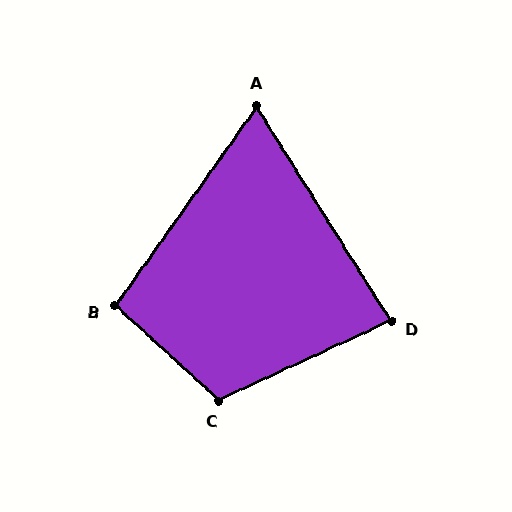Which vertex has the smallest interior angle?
A, at approximately 67 degrees.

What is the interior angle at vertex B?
Approximately 97 degrees (obtuse).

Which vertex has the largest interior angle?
C, at approximately 113 degrees.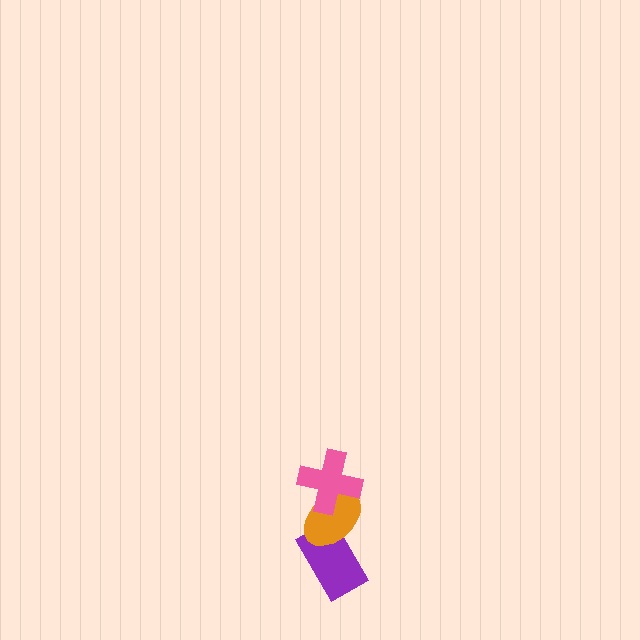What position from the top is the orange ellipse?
The orange ellipse is 2nd from the top.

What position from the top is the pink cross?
The pink cross is 1st from the top.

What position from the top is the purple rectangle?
The purple rectangle is 3rd from the top.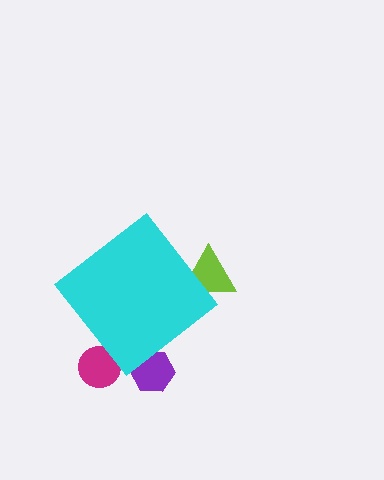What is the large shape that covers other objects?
A cyan diamond.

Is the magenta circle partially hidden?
Yes, the magenta circle is partially hidden behind the cyan diamond.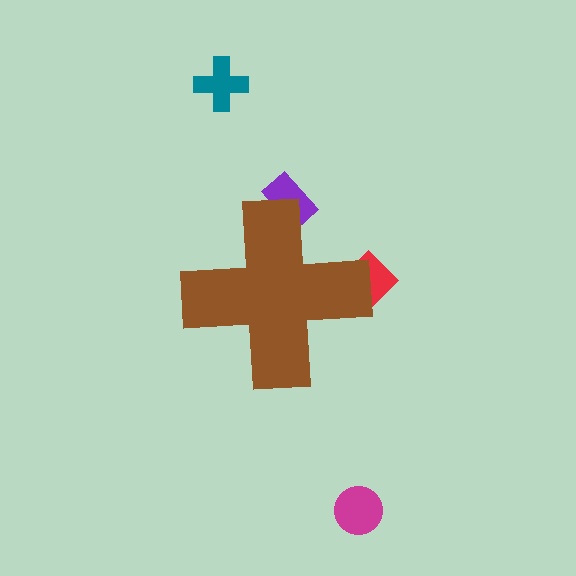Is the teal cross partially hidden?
No, the teal cross is fully visible.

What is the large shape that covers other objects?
A brown cross.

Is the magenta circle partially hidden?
No, the magenta circle is fully visible.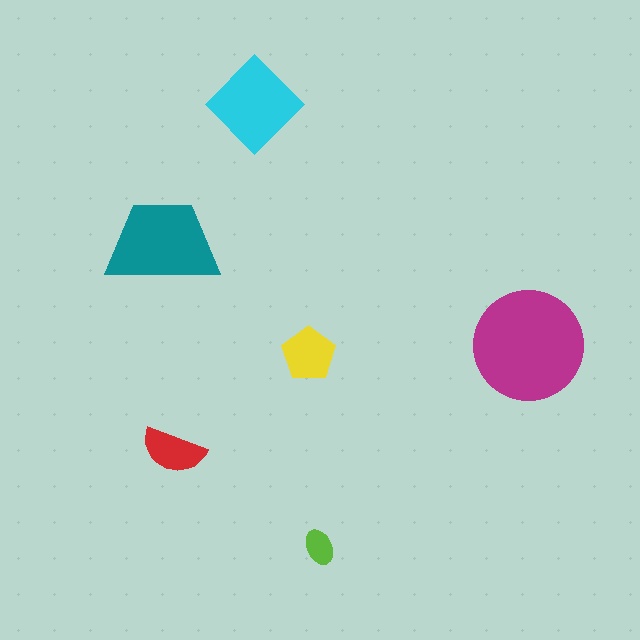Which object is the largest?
The magenta circle.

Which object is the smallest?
The lime ellipse.